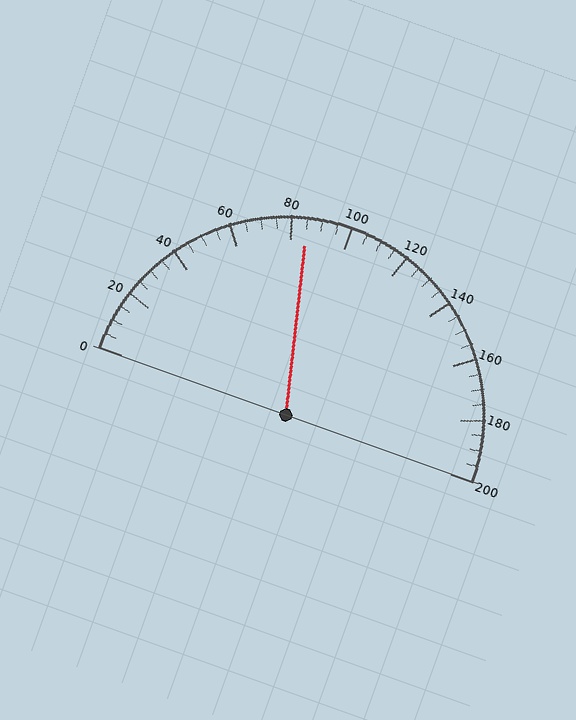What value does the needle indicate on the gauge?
The needle indicates approximately 85.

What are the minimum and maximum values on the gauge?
The gauge ranges from 0 to 200.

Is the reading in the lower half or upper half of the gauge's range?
The reading is in the lower half of the range (0 to 200).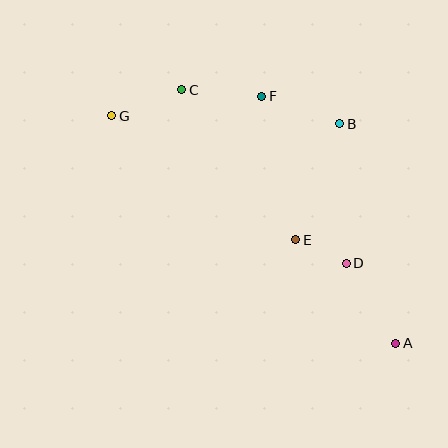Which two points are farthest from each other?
Points A and G are farthest from each other.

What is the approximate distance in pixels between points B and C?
The distance between B and C is approximately 162 pixels.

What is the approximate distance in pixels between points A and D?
The distance between A and D is approximately 94 pixels.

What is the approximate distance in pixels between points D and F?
The distance between D and F is approximately 187 pixels.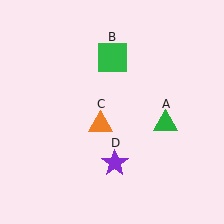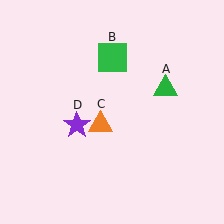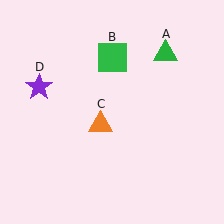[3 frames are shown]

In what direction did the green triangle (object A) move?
The green triangle (object A) moved up.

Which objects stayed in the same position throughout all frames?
Green square (object B) and orange triangle (object C) remained stationary.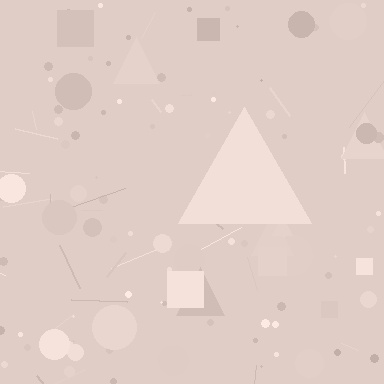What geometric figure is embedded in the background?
A triangle is embedded in the background.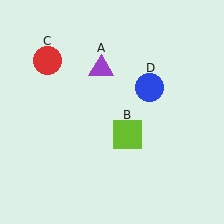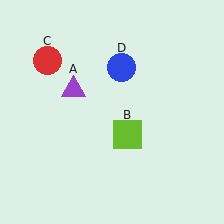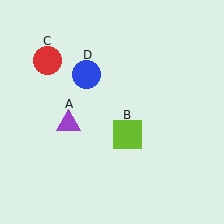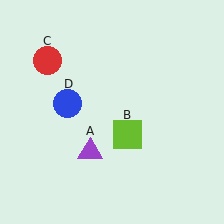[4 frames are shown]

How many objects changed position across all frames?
2 objects changed position: purple triangle (object A), blue circle (object D).